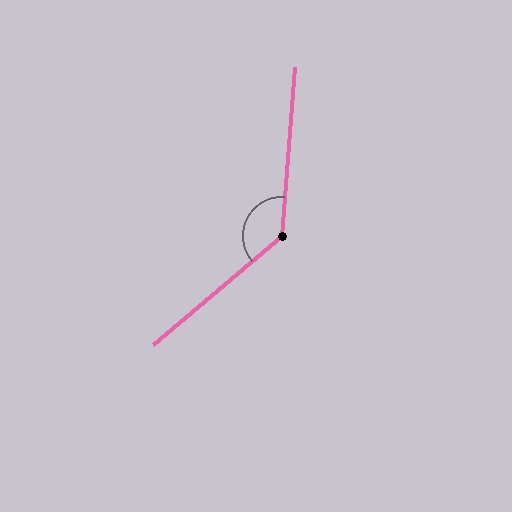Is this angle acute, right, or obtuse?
It is obtuse.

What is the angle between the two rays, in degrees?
Approximately 135 degrees.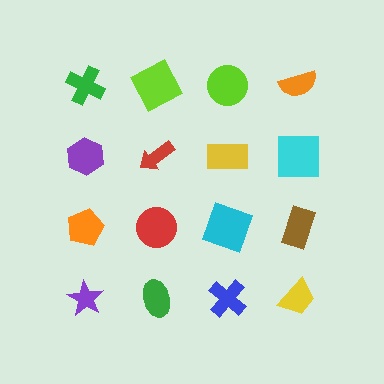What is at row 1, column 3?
A lime circle.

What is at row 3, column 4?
A brown rectangle.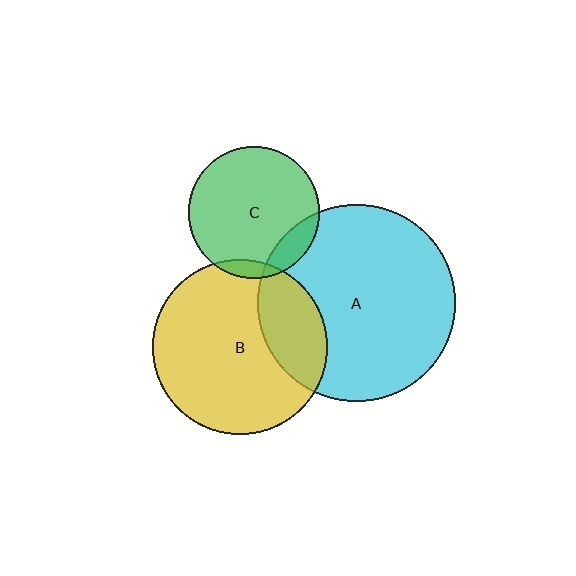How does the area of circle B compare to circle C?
Approximately 1.8 times.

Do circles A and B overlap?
Yes.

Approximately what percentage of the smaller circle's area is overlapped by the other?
Approximately 25%.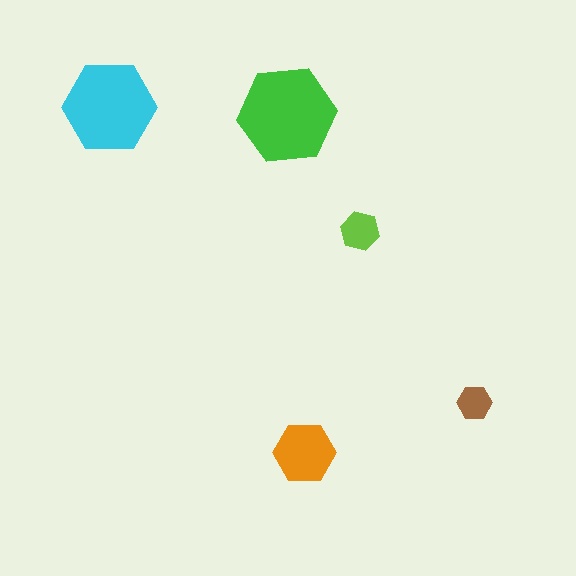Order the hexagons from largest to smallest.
the green one, the cyan one, the orange one, the lime one, the brown one.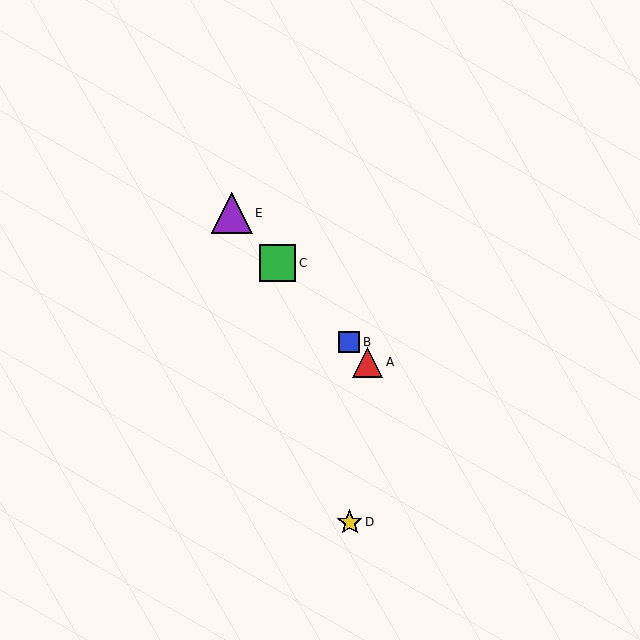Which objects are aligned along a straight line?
Objects A, B, C, E are aligned along a straight line.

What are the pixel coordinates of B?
Object B is at (349, 342).